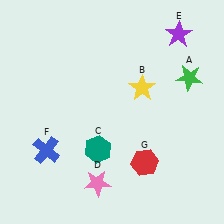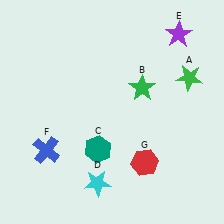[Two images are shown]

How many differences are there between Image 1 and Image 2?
There are 2 differences between the two images.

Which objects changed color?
B changed from yellow to green. D changed from pink to cyan.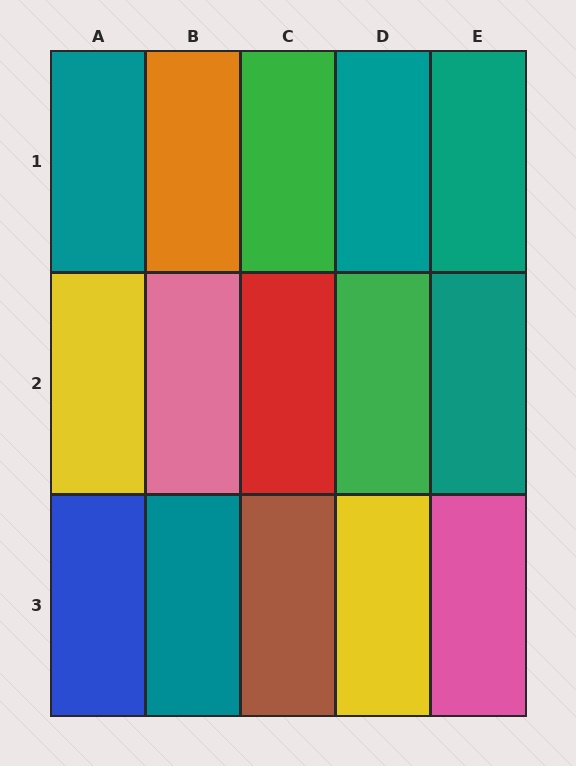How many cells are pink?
2 cells are pink.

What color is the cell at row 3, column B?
Teal.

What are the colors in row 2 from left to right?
Yellow, pink, red, green, teal.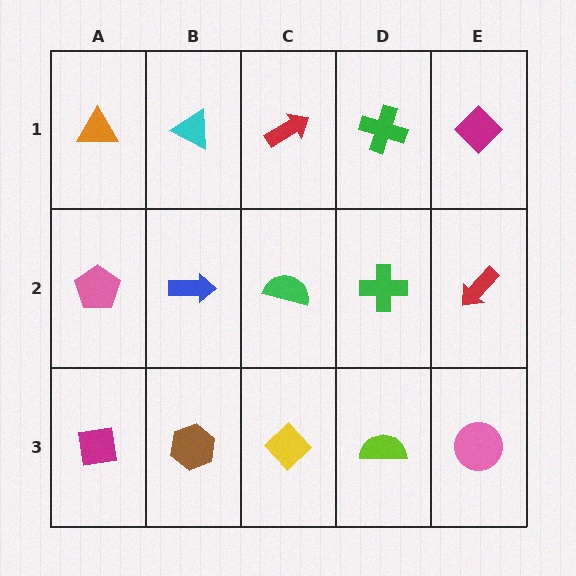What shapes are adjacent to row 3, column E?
A red arrow (row 2, column E), a lime semicircle (row 3, column D).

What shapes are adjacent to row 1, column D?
A green cross (row 2, column D), a red arrow (row 1, column C), a magenta diamond (row 1, column E).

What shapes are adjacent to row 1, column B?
A blue arrow (row 2, column B), an orange triangle (row 1, column A), a red arrow (row 1, column C).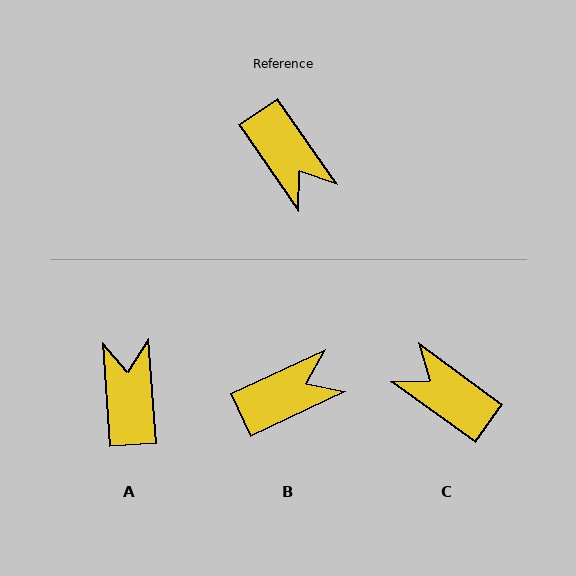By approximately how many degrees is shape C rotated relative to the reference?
Approximately 161 degrees clockwise.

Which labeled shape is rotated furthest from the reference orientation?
C, about 161 degrees away.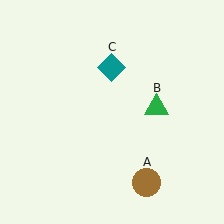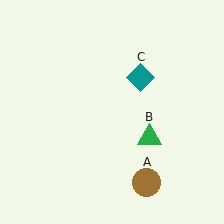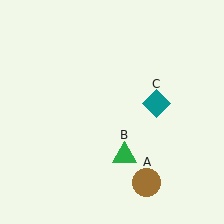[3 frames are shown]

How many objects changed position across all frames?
2 objects changed position: green triangle (object B), teal diamond (object C).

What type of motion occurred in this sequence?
The green triangle (object B), teal diamond (object C) rotated clockwise around the center of the scene.